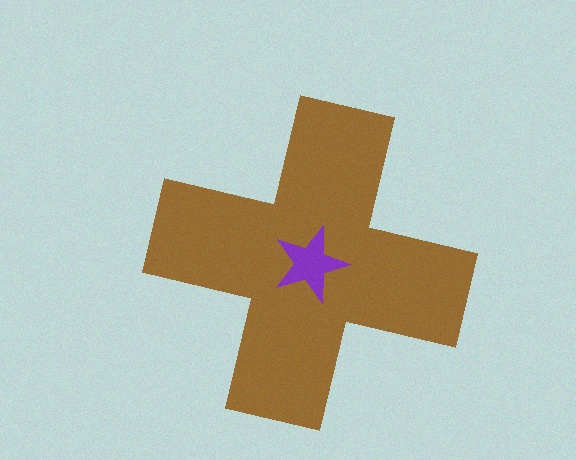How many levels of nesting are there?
2.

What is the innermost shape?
The purple star.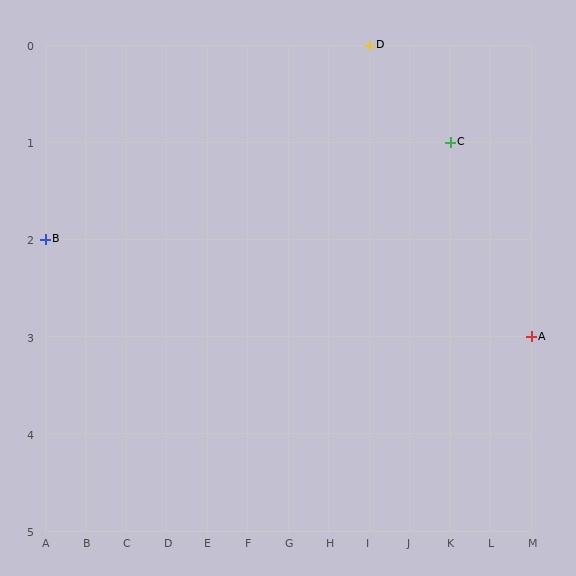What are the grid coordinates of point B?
Point B is at grid coordinates (A, 2).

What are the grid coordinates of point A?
Point A is at grid coordinates (M, 3).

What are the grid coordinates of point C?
Point C is at grid coordinates (K, 1).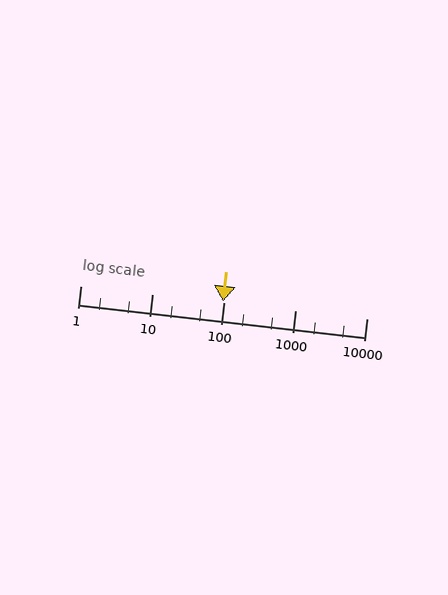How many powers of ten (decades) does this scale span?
The scale spans 4 decades, from 1 to 10000.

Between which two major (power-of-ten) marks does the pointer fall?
The pointer is between 10 and 100.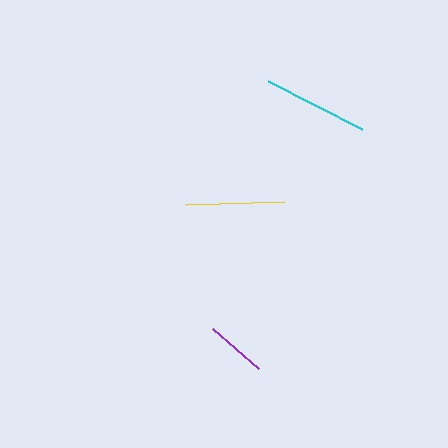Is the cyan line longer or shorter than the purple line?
The cyan line is longer than the purple line.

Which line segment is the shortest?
The purple line is the shortest at approximately 61 pixels.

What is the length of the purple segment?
The purple segment is approximately 61 pixels long.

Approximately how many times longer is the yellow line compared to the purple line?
The yellow line is approximately 1.6 times the length of the purple line.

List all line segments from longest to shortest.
From longest to shortest: cyan, yellow, purple.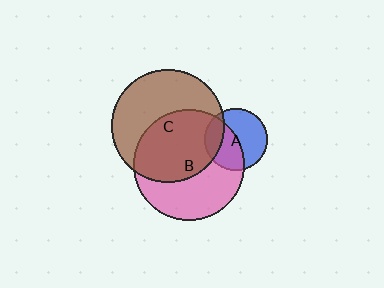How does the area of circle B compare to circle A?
Approximately 3.2 times.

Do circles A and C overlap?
Yes.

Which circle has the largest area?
Circle C (brown).